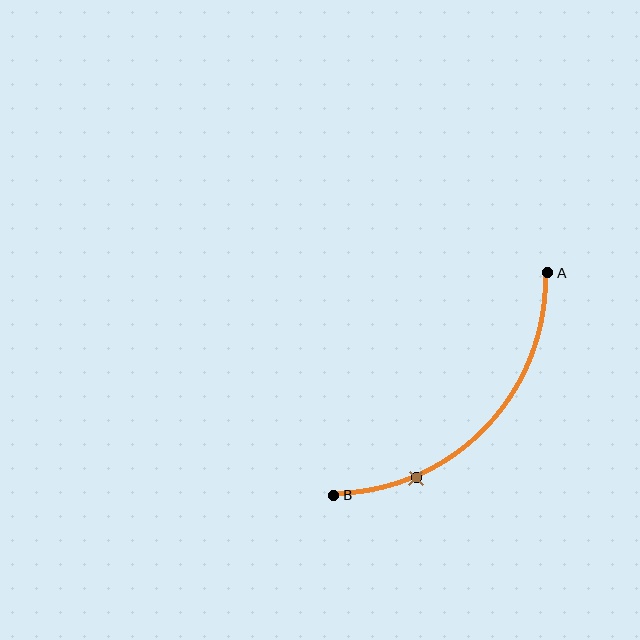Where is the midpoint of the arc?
The arc midpoint is the point on the curve farthest from the straight line joining A and B. It sits below and to the right of that line.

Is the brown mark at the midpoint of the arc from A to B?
No. The brown mark lies on the arc but is closer to endpoint B. The arc midpoint would be at the point on the curve equidistant along the arc from both A and B.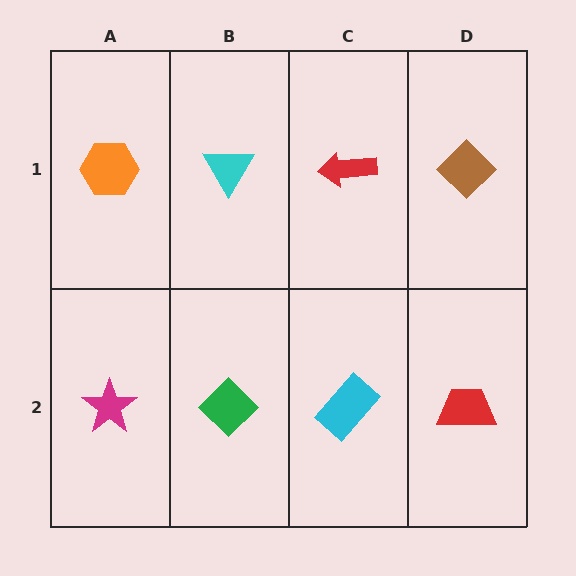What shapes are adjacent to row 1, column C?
A cyan rectangle (row 2, column C), a cyan triangle (row 1, column B), a brown diamond (row 1, column D).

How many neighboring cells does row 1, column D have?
2.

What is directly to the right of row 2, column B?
A cyan rectangle.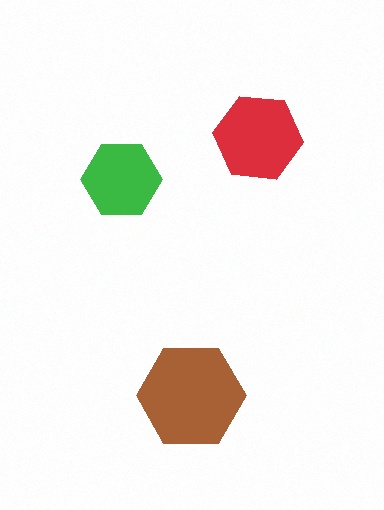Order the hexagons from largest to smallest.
the brown one, the red one, the green one.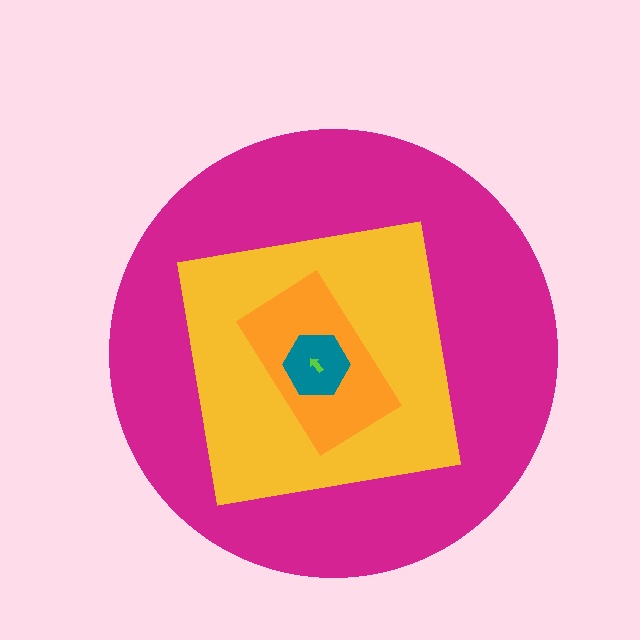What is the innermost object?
The lime arrow.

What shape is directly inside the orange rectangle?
The teal hexagon.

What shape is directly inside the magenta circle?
The yellow square.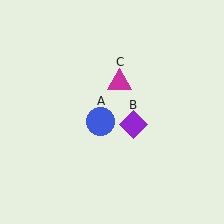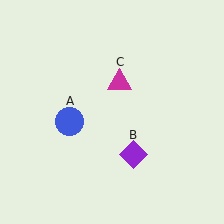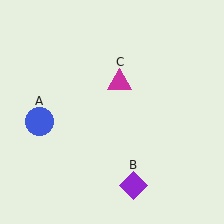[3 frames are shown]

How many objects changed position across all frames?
2 objects changed position: blue circle (object A), purple diamond (object B).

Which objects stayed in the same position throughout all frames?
Magenta triangle (object C) remained stationary.